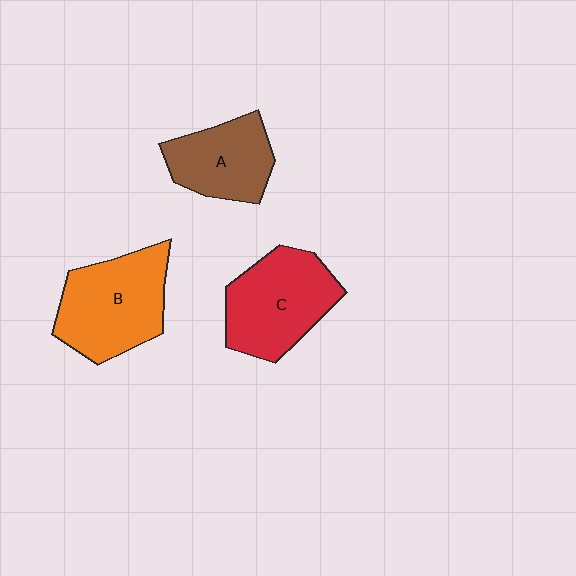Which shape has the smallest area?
Shape A (brown).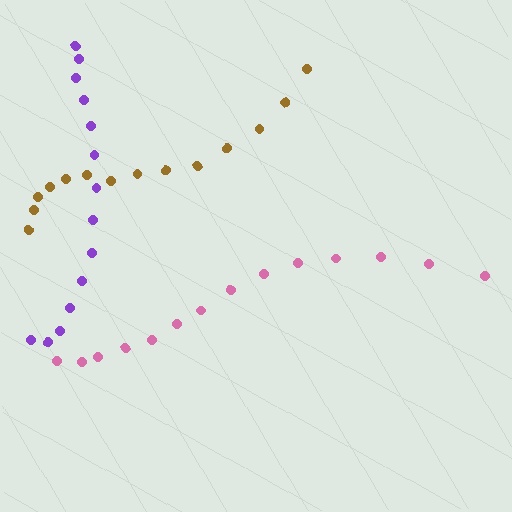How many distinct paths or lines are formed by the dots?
There are 3 distinct paths.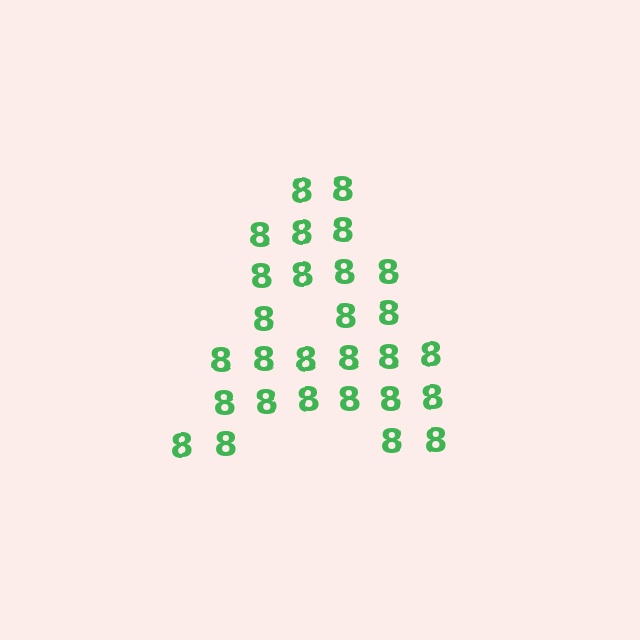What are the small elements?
The small elements are digit 8's.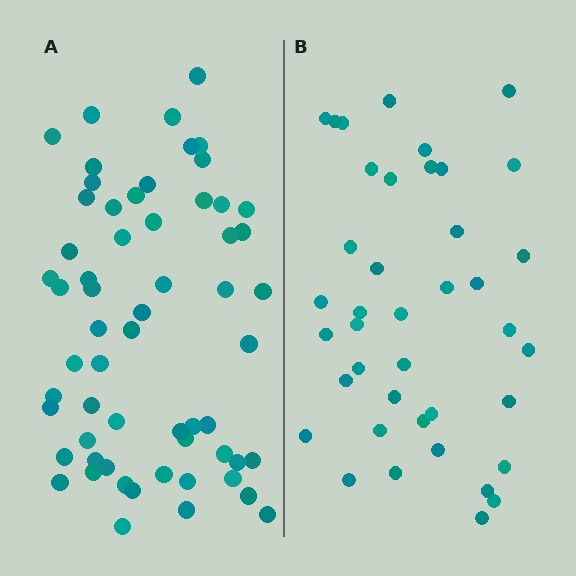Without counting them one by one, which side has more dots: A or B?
Region A (the left region) has more dots.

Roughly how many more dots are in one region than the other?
Region A has approximately 20 more dots than region B.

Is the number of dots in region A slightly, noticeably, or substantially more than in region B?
Region A has substantially more. The ratio is roughly 1.5 to 1.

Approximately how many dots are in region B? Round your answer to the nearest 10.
About 40 dots.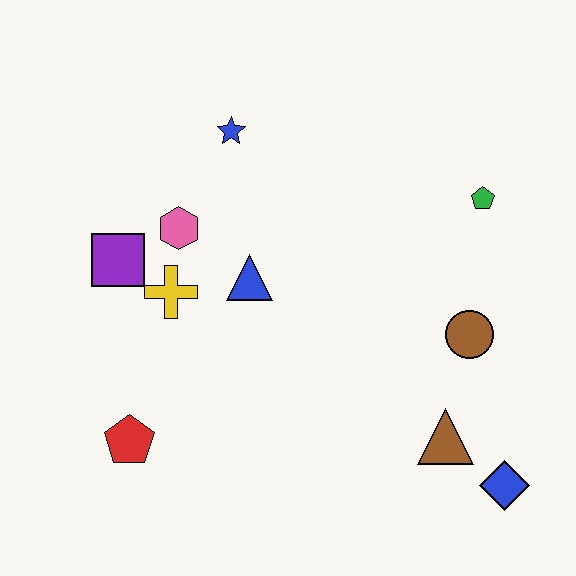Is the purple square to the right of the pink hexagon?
No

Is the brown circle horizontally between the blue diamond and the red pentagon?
Yes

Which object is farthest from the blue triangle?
The blue diamond is farthest from the blue triangle.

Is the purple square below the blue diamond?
No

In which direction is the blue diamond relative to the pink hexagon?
The blue diamond is to the right of the pink hexagon.